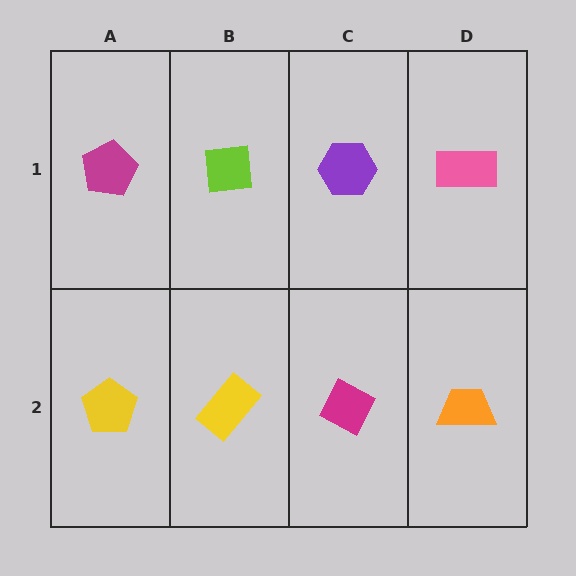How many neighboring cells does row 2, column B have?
3.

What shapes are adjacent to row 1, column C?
A magenta diamond (row 2, column C), a lime square (row 1, column B), a pink rectangle (row 1, column D).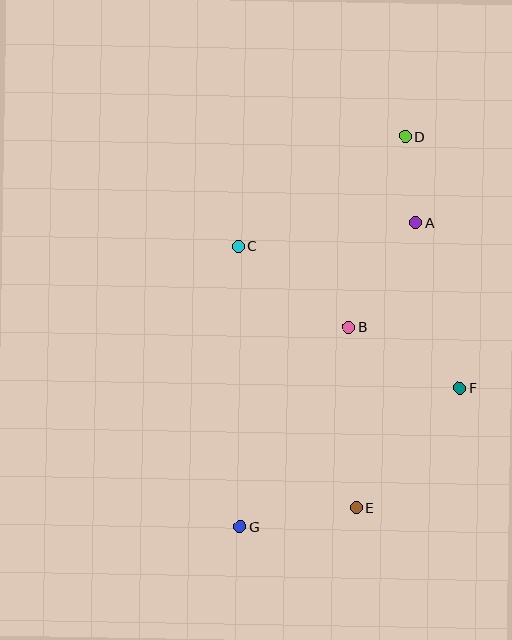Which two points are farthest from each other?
Points D and G are farthest from each other.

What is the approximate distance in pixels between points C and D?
The distance between C and D is approximately 200 pixels.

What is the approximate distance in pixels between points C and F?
The distance between C and F is approximately 263 pixels.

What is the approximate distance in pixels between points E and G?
The distance between E and G is approximately 117 pixels.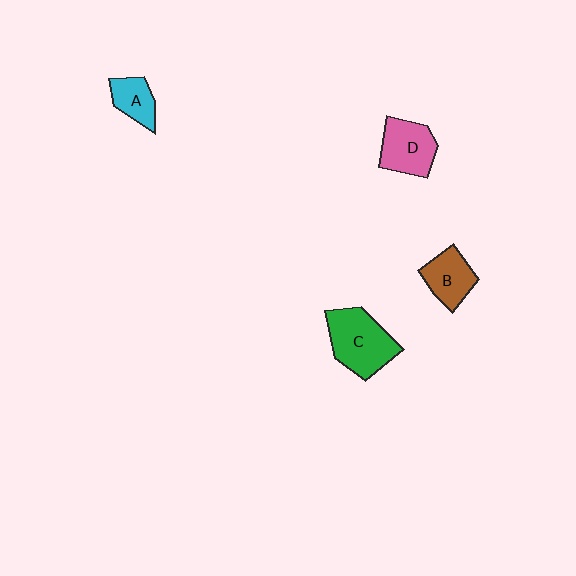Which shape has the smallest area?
Shape A (cyan).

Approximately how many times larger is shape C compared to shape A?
Approximately 2.1 times.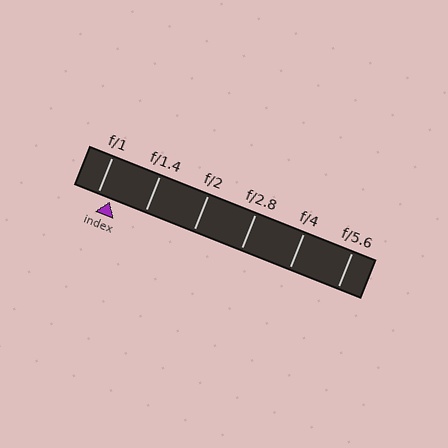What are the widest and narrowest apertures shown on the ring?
The widest aperture shown is f/1 and the narrowest is f/5.6.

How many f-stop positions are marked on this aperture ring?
There are 6 f-stop positions marked.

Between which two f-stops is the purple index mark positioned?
The index mark is between f/1 and f/1.4.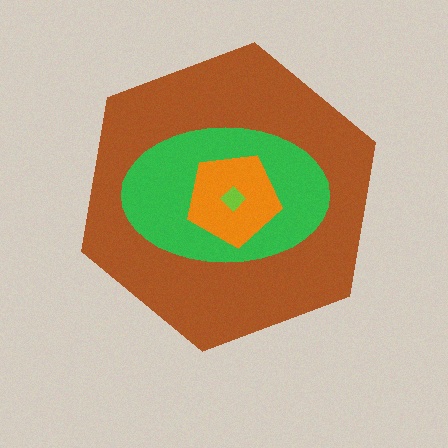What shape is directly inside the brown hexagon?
The green ellipse.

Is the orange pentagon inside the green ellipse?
Yes.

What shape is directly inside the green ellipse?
The orange pentagon.